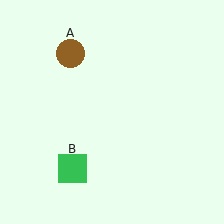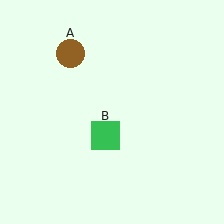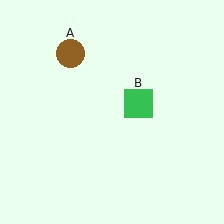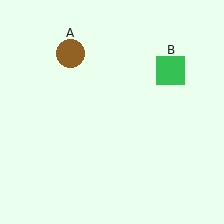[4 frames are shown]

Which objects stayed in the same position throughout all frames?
Brown circle (object A) remained stationary.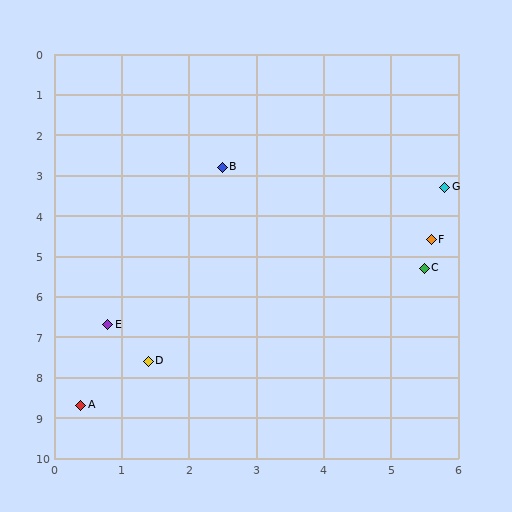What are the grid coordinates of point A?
Point A is at approximately (0.4, 8.7).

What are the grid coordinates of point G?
Point G is at approximately (5.8, 3.3).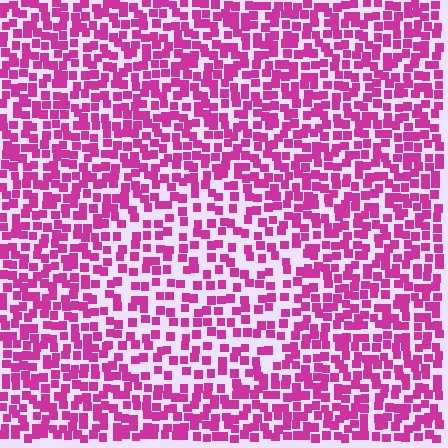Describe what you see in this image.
The image contains small magenta elements arranged at two different densities. A circle-shaped region is visible where the elements are less densely packed than the surrounding area.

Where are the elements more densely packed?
The elements are more densely packed outside the circle boundary.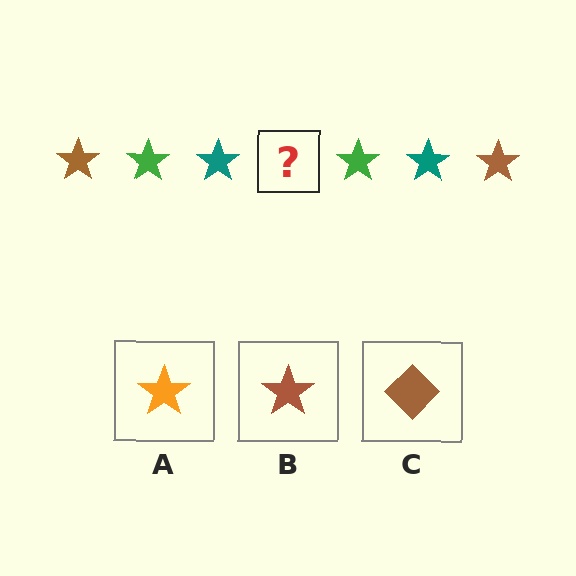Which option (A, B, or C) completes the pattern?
B.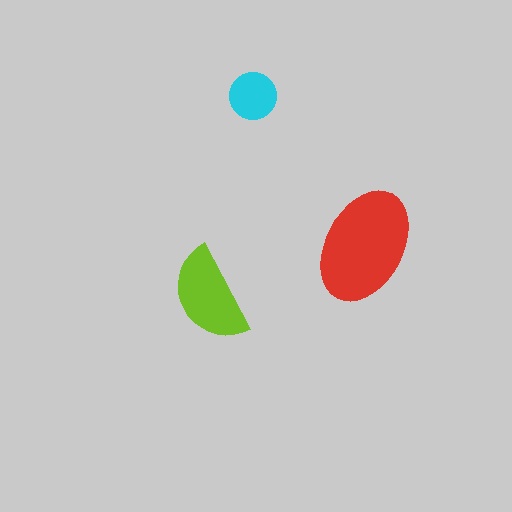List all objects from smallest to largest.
The cyan circle, the lime semicircle, the red ellipse.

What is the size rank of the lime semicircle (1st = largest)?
2nd.